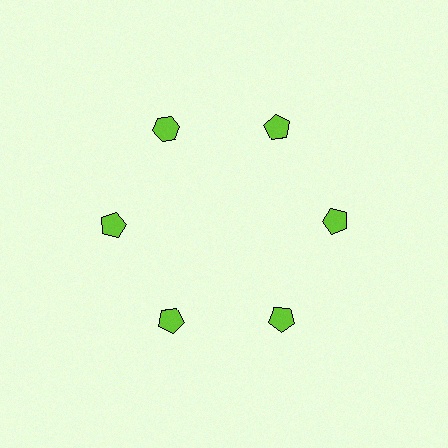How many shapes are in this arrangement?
There are 6 shapes arranged in a ring pattern.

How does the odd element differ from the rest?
It has a different shape: hexagon instead of pentagon.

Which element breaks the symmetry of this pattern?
The lime hexagon at roughly the 11 o'clock position breaks the symmetry. All other shapes are lime pentagons.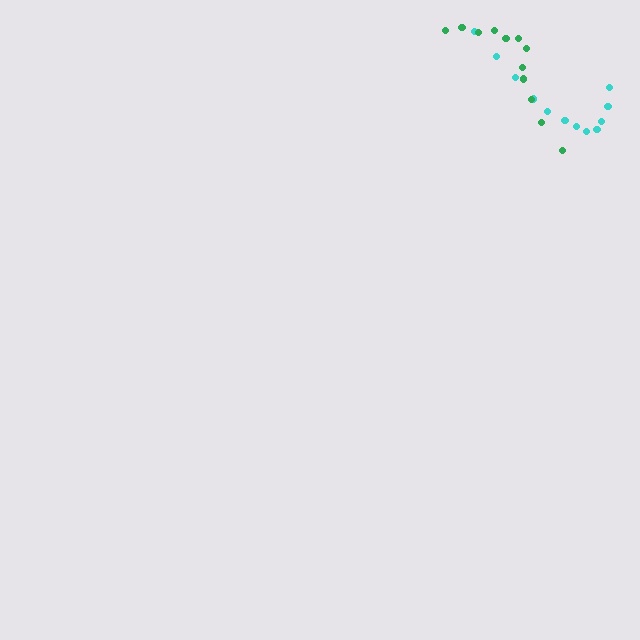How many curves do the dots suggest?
There are 2 distinct paths.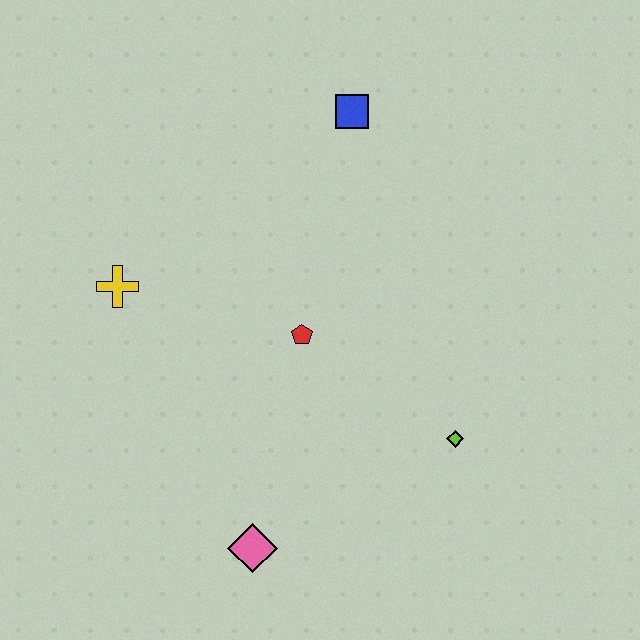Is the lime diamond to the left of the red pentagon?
No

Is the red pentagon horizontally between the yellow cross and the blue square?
Yes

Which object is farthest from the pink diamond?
The blue square is farthest from the pink diamond.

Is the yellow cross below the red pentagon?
No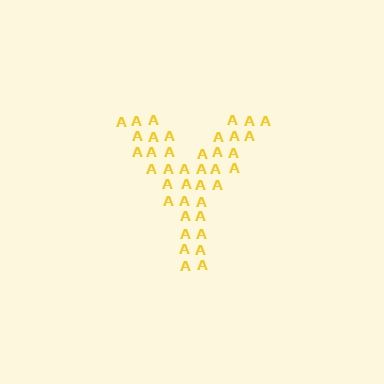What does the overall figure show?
The overall figure shows the letter Y.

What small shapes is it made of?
It is made of small letter A's.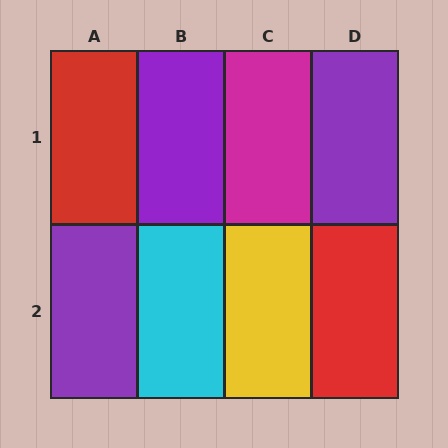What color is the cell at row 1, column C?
Magenta.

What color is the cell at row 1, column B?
Purple.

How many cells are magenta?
1 cell is magenta.